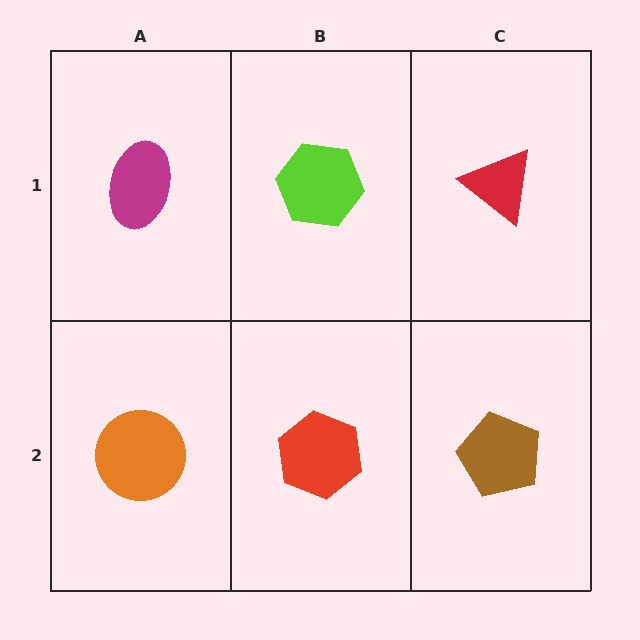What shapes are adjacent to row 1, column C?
A brown pentagon (row 2, column C), a lime hexagon (row 1, column B).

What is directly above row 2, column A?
A magenta ellipse.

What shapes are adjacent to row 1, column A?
An orange circle (row 2, column A), a lime hexagon (row 1, column B).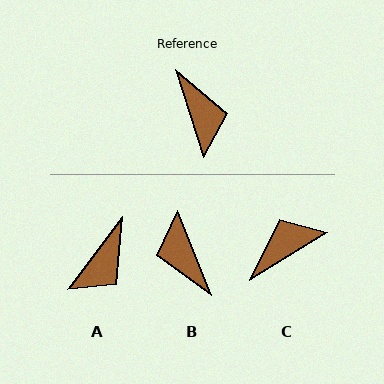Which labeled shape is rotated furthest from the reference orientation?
B, about 176 degrees away.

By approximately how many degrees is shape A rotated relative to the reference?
Approximately 55 degrees clockwise.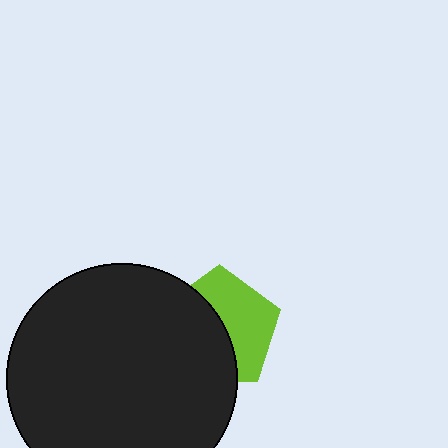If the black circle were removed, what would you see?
You would see the complete lime pentagon.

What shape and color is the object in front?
The object in front is a black circle.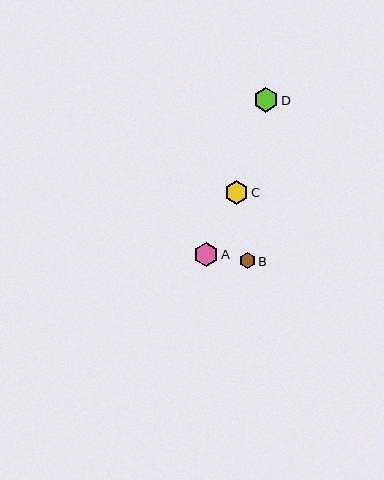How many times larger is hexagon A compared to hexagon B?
Hexagon A is approximately 1.5 times the size of hexagon B.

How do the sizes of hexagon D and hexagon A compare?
Hexagon D and hexagon A are approximately the same size.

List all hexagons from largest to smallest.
From largest to smallest: D, A, C, B.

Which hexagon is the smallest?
Hexagon B is the smallest with a size of approximately 16 pixels.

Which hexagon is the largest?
Hexagon D is the largest with a size of approximately 25 pixels.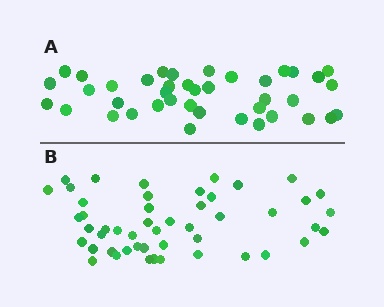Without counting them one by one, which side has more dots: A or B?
Region B (the bottom region) has more dots.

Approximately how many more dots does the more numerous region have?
Region B has roughly 8 or so more dots than region A.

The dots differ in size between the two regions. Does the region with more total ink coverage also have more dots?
No. Region A has more total ink coverage because its dots are larger, but region B actually contains more individual dots. Total area can be misleading — the number of items is what matters here.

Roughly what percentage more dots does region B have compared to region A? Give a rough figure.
About 20% more.